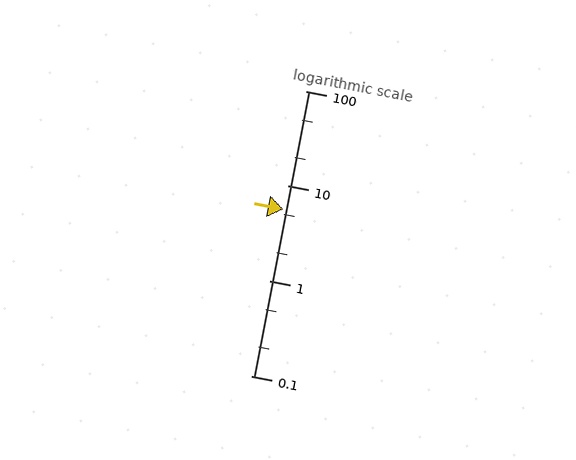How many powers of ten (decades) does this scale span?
The scale spans 3 decades, from 0.1 to 100.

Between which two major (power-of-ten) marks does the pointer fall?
The pointer is between 1 and 10.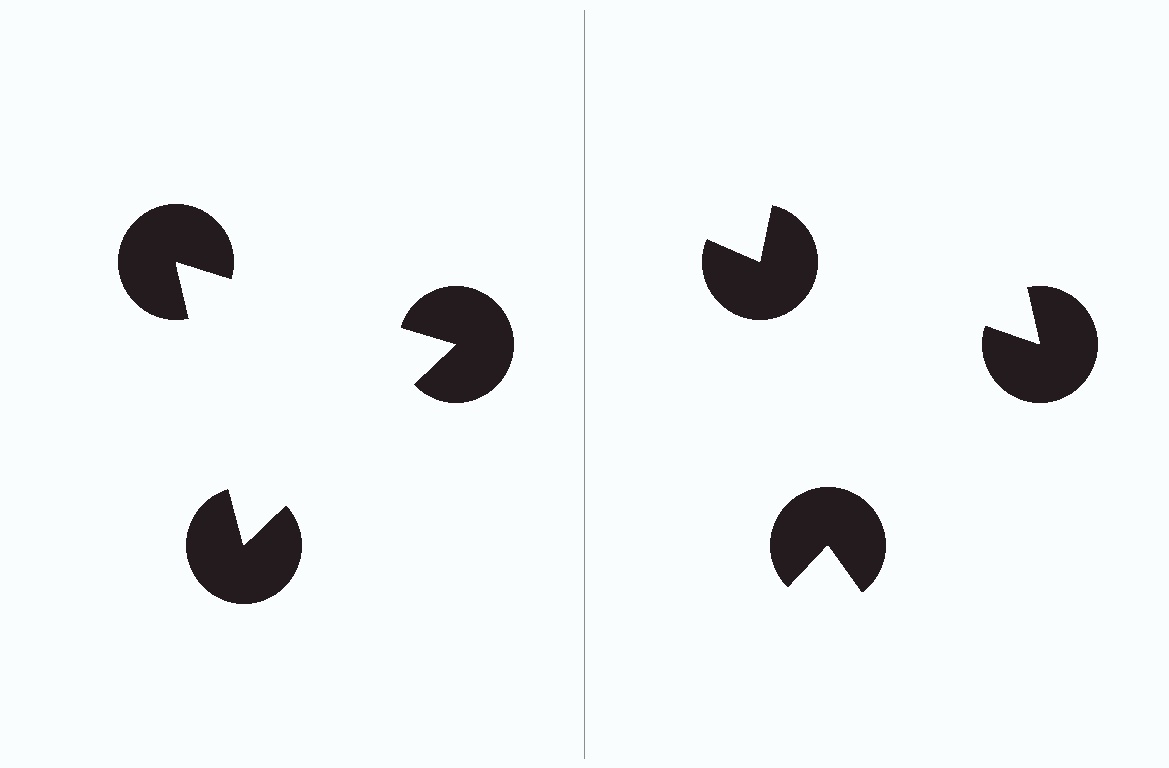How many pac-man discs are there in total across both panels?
6 — 3 on each side.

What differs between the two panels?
The pac-man discs are positioned identically on both sides; only the wedge orientations differ. On the left they align to a triangle; on the right they are misaligned.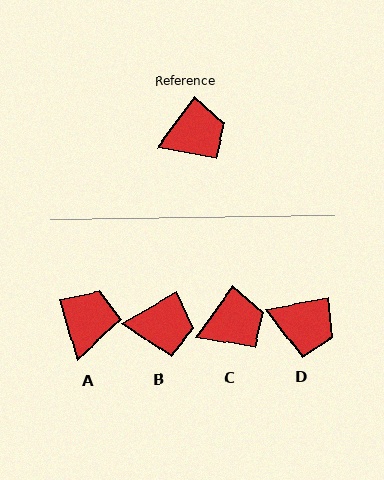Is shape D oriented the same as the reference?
No, it is off by about 43 degrees.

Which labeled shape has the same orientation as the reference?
C.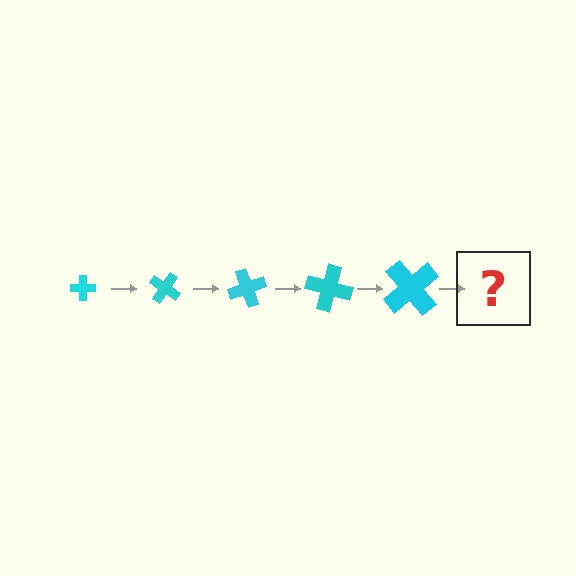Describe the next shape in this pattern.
It should be a cross, larger than the previous one and rotated 175 degrees from the start.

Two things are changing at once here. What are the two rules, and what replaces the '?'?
The two rules are that the cross grows larger each step and it rotates 35 degrees each step. The '?' should be a cross, larger than the previous one and rotated 175 degrees from the start.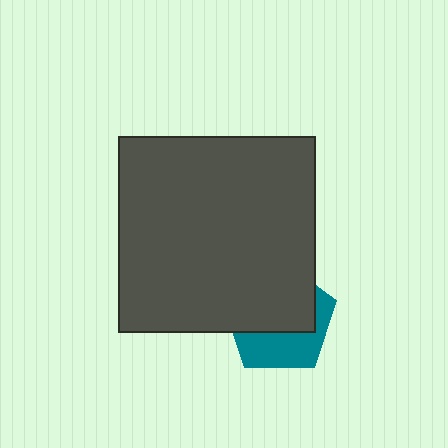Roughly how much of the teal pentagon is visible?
A small part of it is visible (roughly 40%).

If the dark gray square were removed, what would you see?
You would see the complete teal pentagon.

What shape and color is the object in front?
The object in front is a dark gray square.